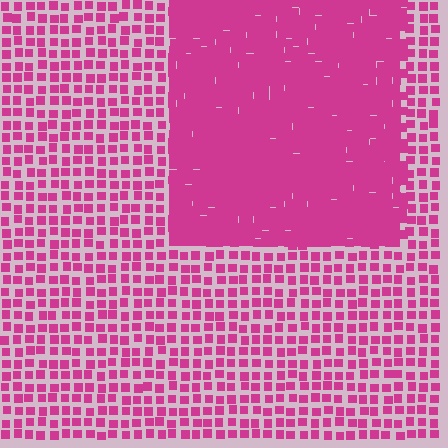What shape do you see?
I see a rectangle.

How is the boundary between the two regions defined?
The boundary is defined by a change in element density (approximately 2.4x ratio). All elements are the same color, size, and shape.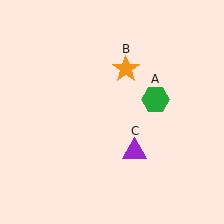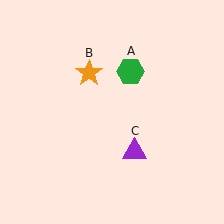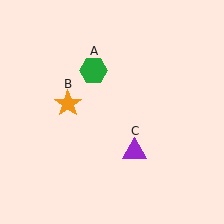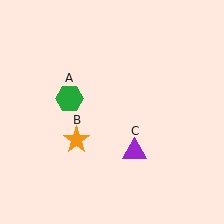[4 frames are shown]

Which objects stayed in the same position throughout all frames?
Purple triangle (object C) remained stationary.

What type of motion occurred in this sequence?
The green hexagon (object A), orange star (object B) rotated counterclockwise around the center of the scene.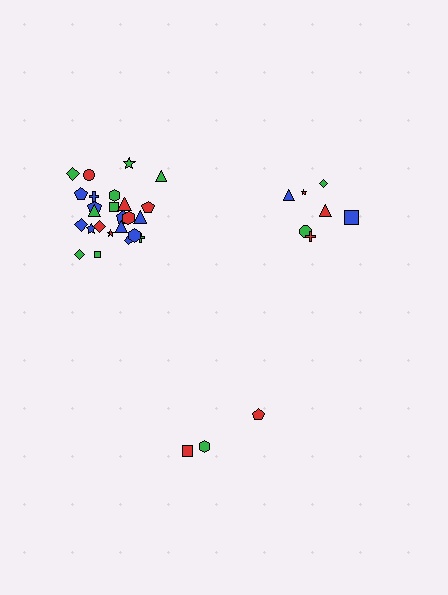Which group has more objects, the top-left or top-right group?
The top-left group.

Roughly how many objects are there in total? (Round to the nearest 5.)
Roughly 35 objects in total.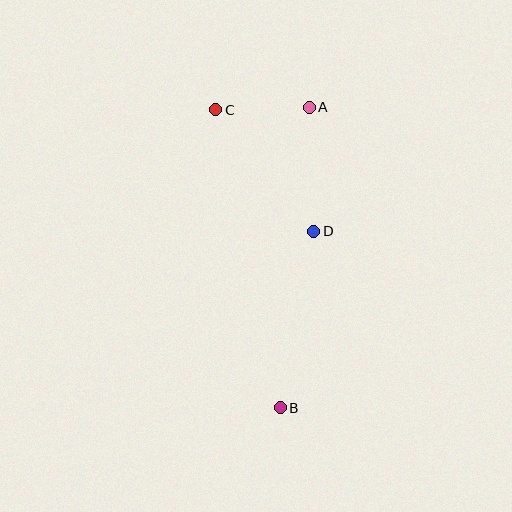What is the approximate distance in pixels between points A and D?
The distance between A and D is approximately 124 pixels.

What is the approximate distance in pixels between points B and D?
The distance between B and D is approximately 179 pixels.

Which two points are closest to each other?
Points A and C are closest to each other.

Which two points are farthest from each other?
Points B and C are farthest from each other.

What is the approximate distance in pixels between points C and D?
The distance between C and D is approximately 156 pixels.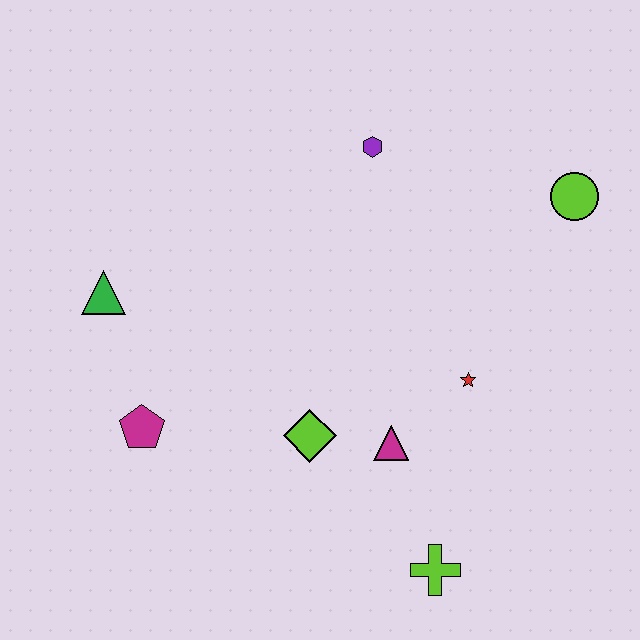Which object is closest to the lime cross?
The magenta triangle is closest to the lime cross.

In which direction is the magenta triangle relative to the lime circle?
The magenta triangle is below the lime circle.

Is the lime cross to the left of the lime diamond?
No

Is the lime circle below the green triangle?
No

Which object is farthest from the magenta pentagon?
The lime circle is farthest from the magenta pentagon.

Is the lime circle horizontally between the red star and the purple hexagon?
No